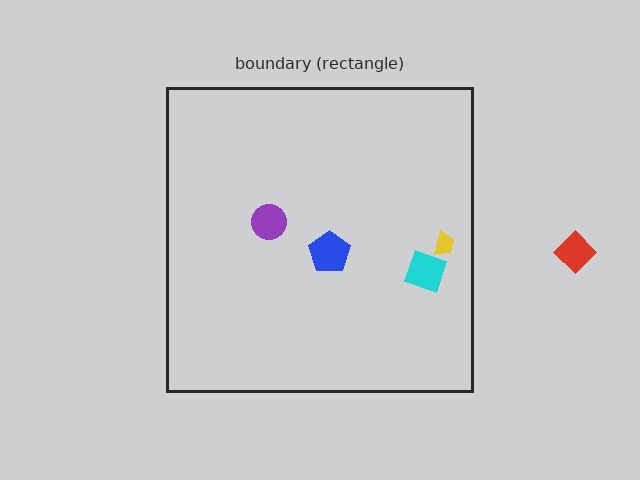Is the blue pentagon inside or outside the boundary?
Inside.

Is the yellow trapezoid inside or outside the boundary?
Inside.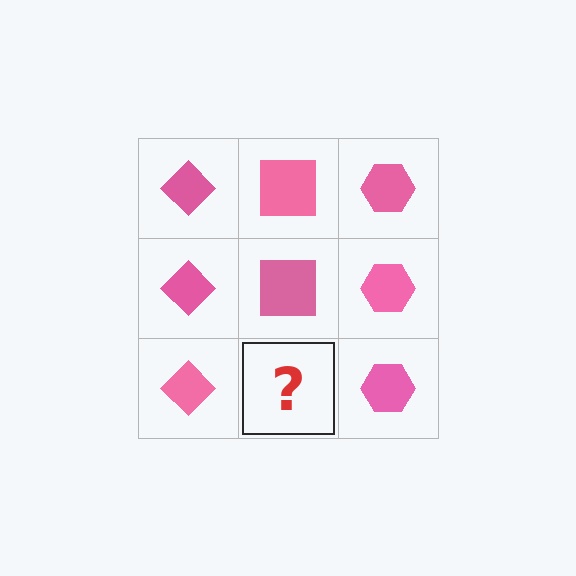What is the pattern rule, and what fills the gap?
The rule is that each column has a consistent shape. The gap should be filled with a pink square.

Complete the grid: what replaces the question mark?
The question mark should be replaced with a pink square.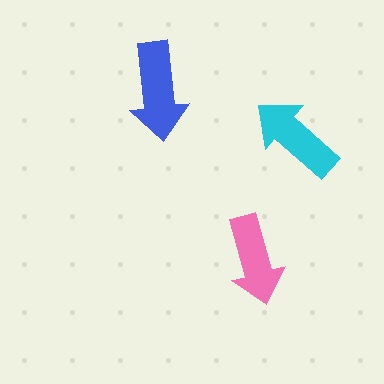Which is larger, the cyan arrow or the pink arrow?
The cyan one.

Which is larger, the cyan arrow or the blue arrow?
The blue one.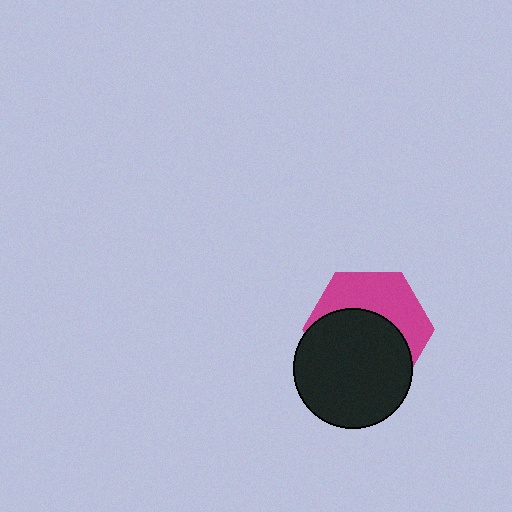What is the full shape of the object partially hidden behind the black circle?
The partially hidden object is a magenta hexagon.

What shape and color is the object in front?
The object in front is a black circle.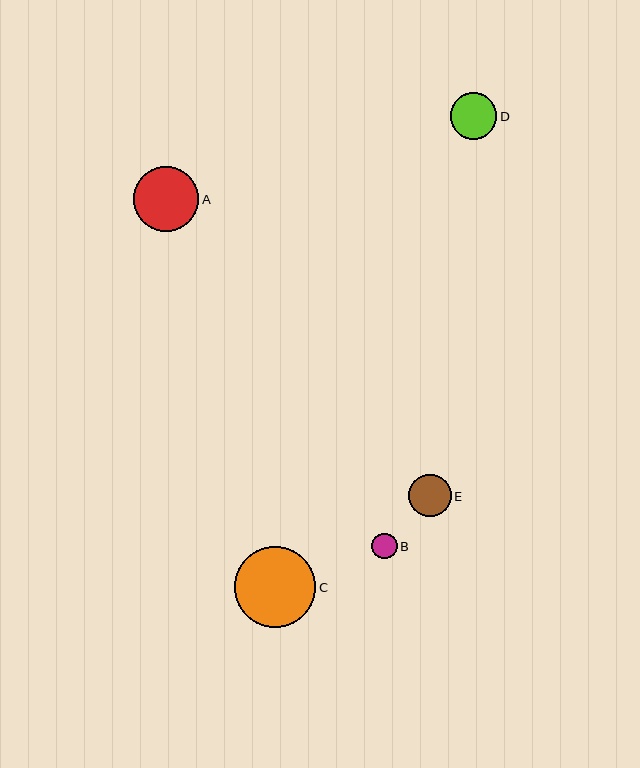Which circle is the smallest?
Circle B is the smallest with a size of approximately 25 pixels.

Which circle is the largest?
Circle C is the largest with a size of approximately 81 pixels.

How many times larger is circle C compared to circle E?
Circle C is approximately 1.9 times the size of circle E.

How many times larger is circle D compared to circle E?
Circle D is approximately 1.1 times the size of circle E.